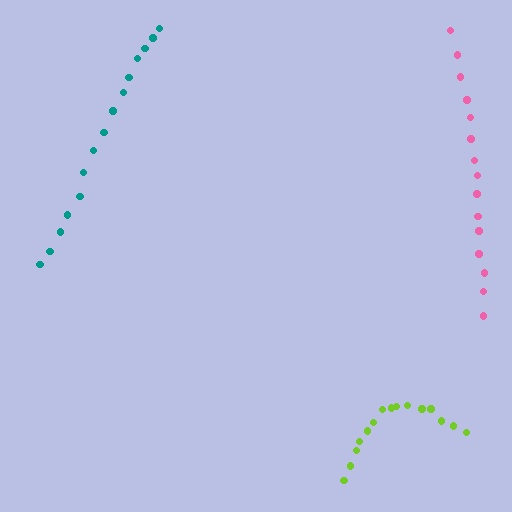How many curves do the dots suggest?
There are 3 distinct paths.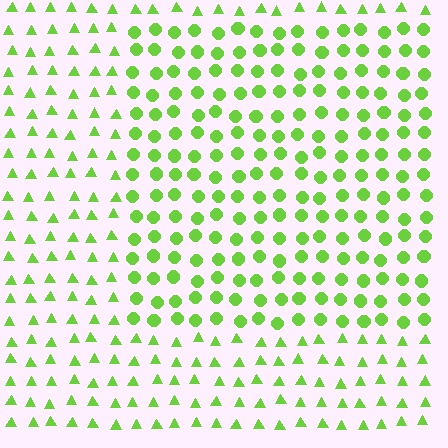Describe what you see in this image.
The image is filled with small lime elements arranged in a uniform grid. A rectangle-shaped region contains circles, while the surrounding area contains triangles. The boundary is defined purely by the change in element shape.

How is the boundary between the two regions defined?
The boundary is defined by a change in element shape: circles inside vs. triangles outside. All elements share the same color and spacing.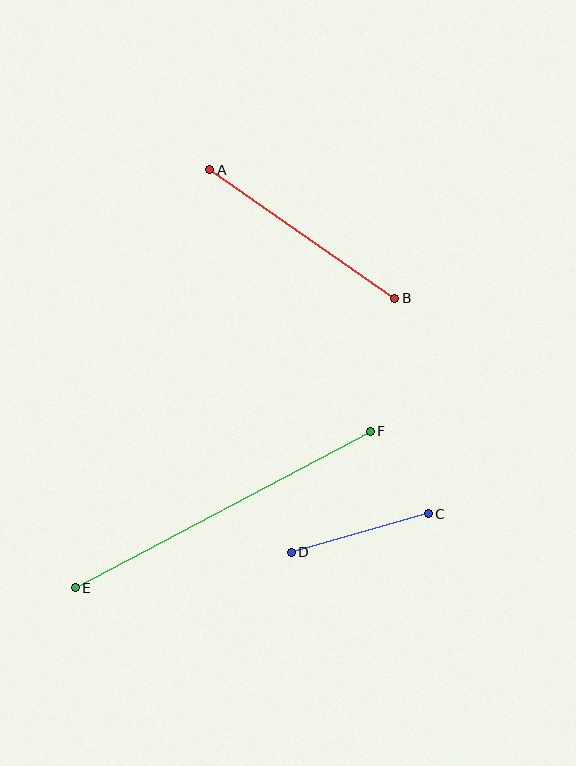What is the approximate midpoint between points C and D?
The midpoint is at approximately (360, 533) pixels.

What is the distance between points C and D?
The distance is approximately 142 pixels.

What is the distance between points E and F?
The distance is approximately 334 pixels.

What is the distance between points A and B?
The distance is approximately 226 pixels.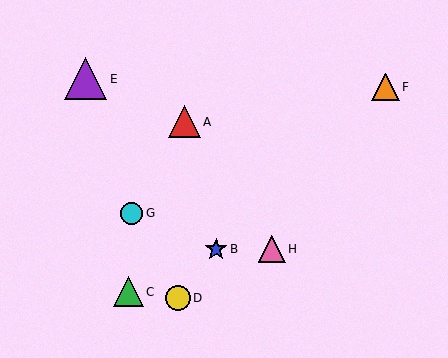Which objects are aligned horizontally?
Objects B, H are aligned horizontally.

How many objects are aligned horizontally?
2 objects (B, H) are aligned horizontally.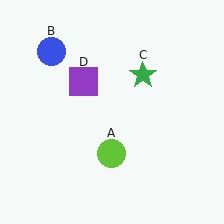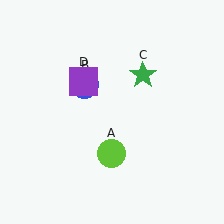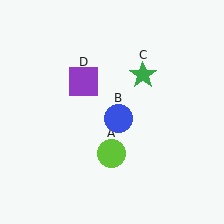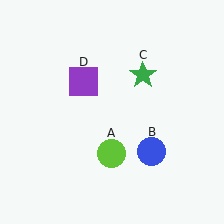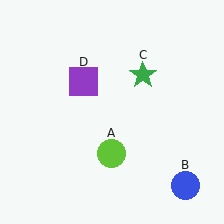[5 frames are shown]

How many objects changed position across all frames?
1 object changed position: blue circle (object B).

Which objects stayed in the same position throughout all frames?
Lime circle (object A) and green star (object C) and purple square (object D) remained stationary.